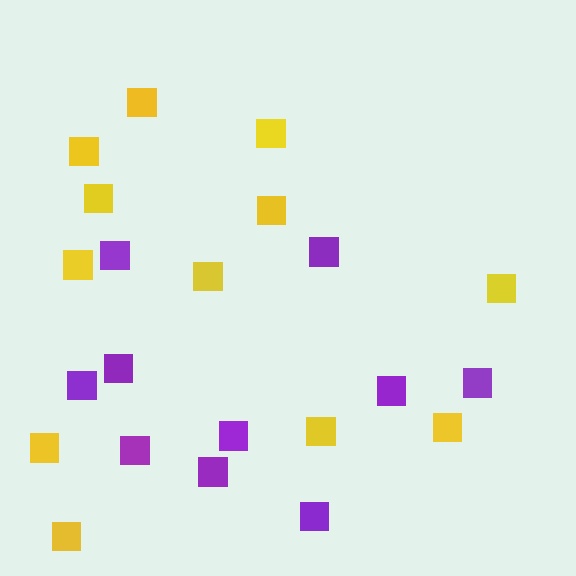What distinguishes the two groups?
There are 2 groups: one group of yellow squares (12) and one group of purple squares (10).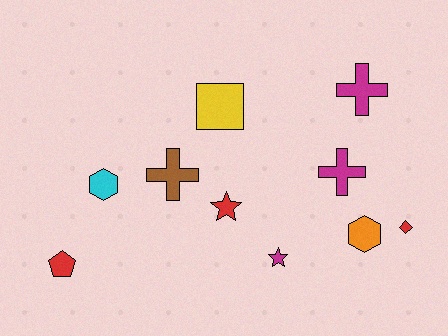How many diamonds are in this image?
There is 1 diamond.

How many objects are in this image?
There are 10 objects.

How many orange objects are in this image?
There is 1 orange object.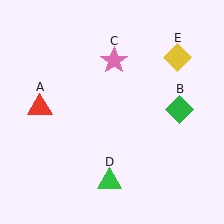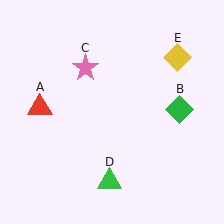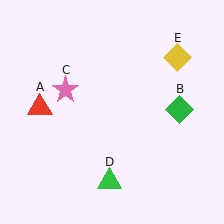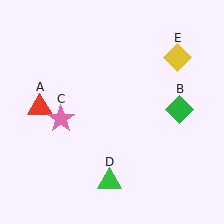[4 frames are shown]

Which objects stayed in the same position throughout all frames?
Red triangle (object A) and green diamond (object B) and green triangle (object D) and yellow diamond (object E) remained stationary.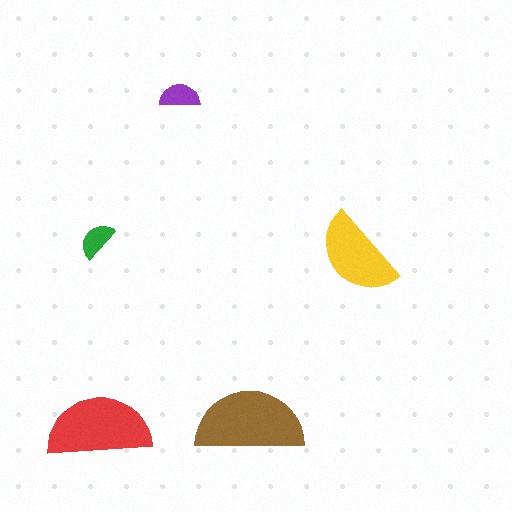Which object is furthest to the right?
The yellow semicircle is rightmost.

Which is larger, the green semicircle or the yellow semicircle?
The yellow one.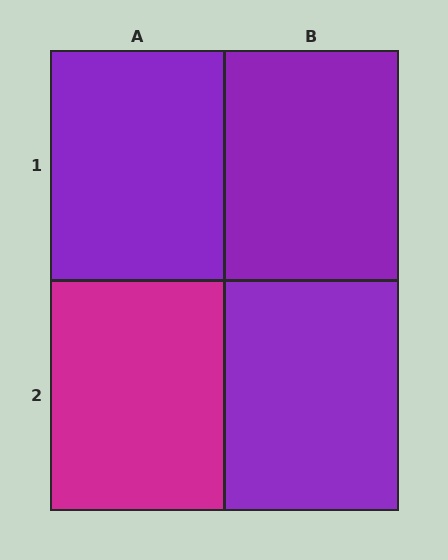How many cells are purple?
3 cells are purple.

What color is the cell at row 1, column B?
Purple.